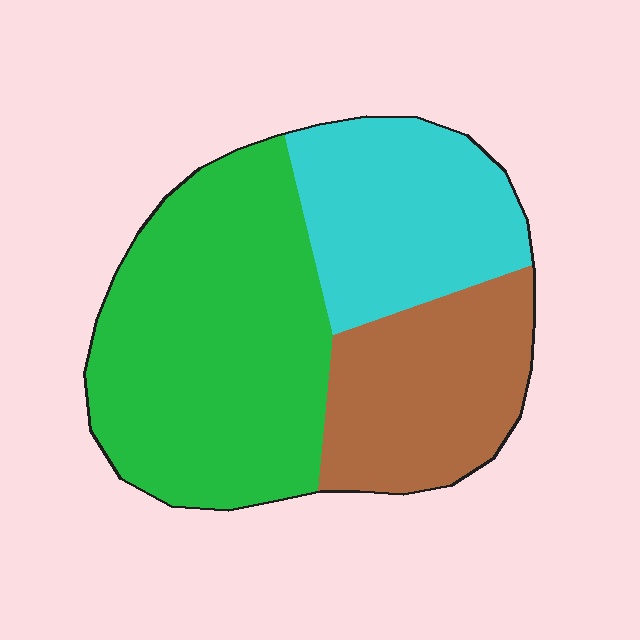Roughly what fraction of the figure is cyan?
Cyan takes up between a quarter and a half of the figure.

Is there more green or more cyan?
Green.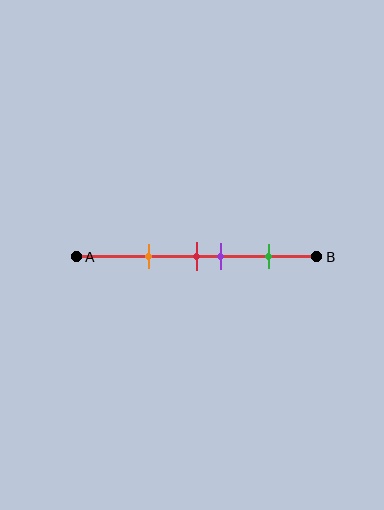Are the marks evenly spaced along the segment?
No, the marks are not evenly spaced.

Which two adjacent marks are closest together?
The red and purple marks are the closest adjacent pair.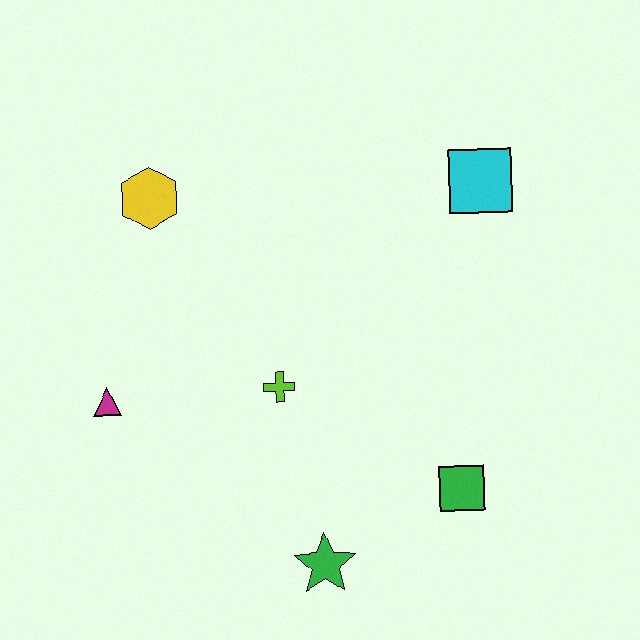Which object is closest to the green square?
The green star is closest to the green square.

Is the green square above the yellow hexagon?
No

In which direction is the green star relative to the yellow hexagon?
The green star is below the yellow hexagon.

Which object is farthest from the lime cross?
The cyan square is farthest from the lime cross.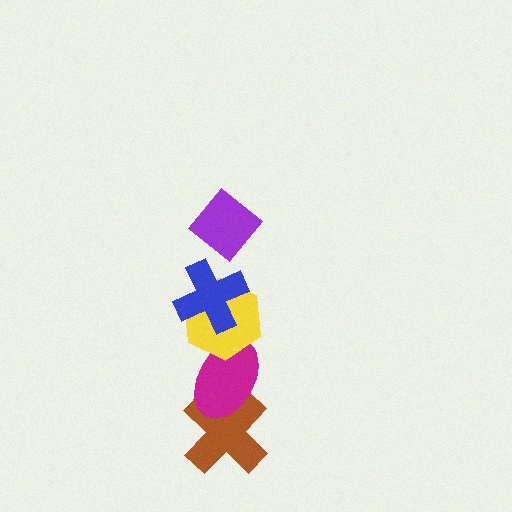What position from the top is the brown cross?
The brown cross is 5th from the top.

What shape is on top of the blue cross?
The purple diamond is on top of the blue cross.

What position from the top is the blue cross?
The blue cross is 2nd from the top.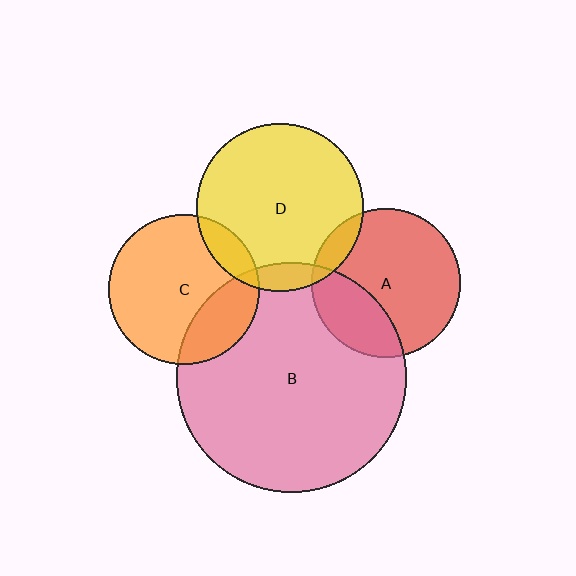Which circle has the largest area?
Circle B (pink).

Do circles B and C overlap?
Yes.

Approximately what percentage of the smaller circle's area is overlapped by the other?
Approximately 25%.